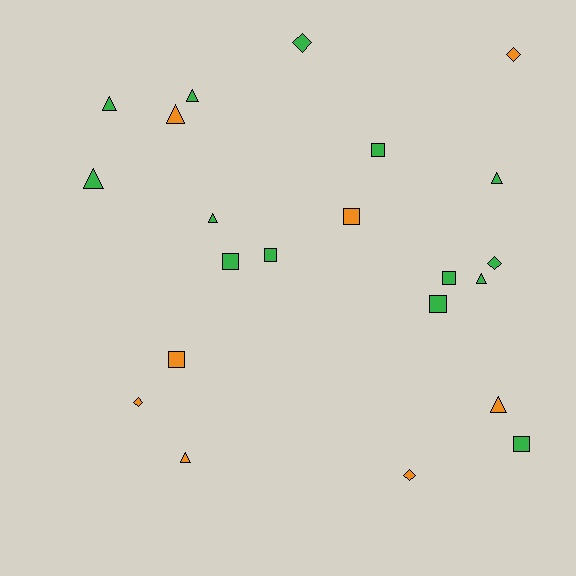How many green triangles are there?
There are 6 green triangles.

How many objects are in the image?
There are 22 objects.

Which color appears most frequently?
Green, with 14 objects.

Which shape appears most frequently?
Triangle, with 9 objects.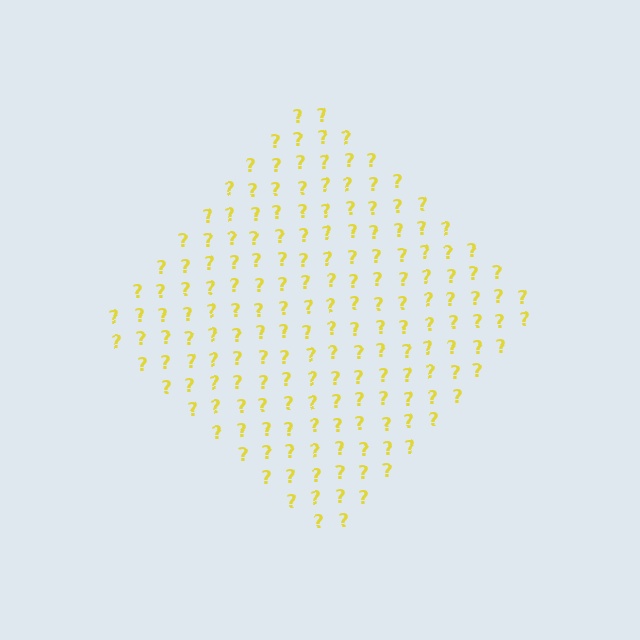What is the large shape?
The large shape is a diamond.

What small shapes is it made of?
It is made of small question marks.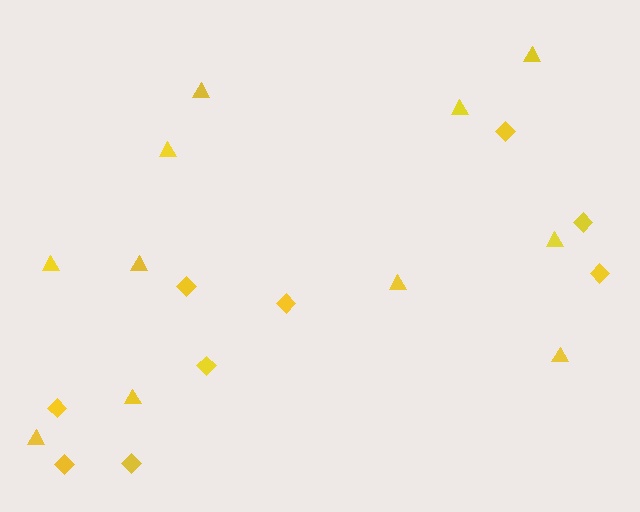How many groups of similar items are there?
There are 2 groups: one group of triangles (11) and one group of diamonds (9).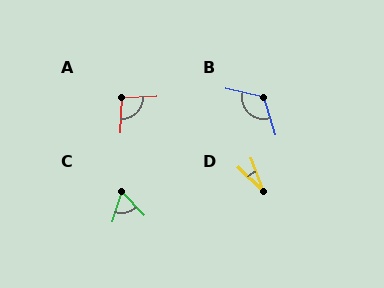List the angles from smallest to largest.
D (26°), C (61°), A (95°), B (119°).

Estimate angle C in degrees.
Approximately 61 degrees.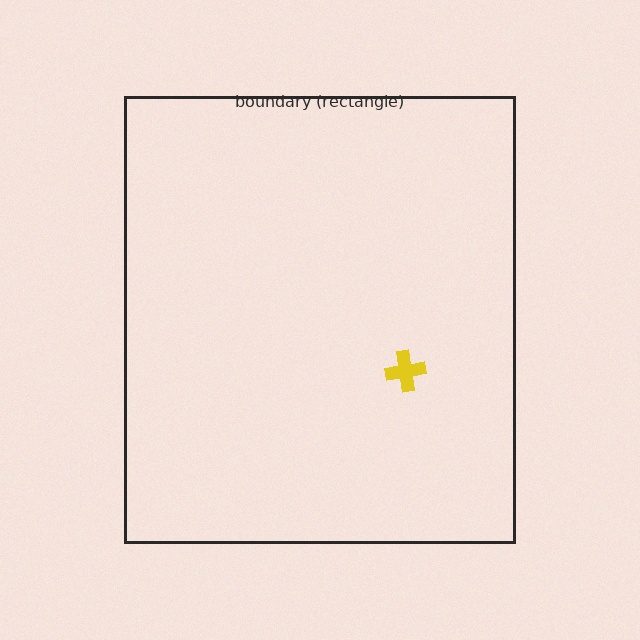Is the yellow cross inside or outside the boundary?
Inside.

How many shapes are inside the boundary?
1 inside, 0 outside.